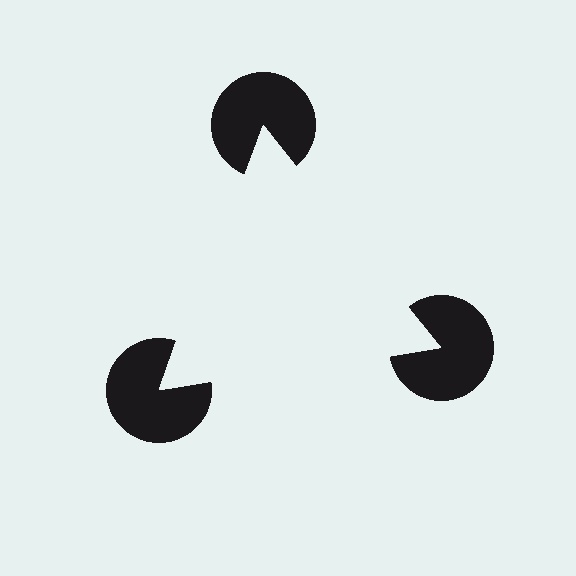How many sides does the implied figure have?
3 sides.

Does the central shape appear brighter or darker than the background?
It typically appears slightly brighter than the background, even though no actual brightness change is drawn.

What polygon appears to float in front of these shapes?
An illusory triangle — its edges are inferred from the aligned wedge cuts in the pac-man discs, not physically drawn.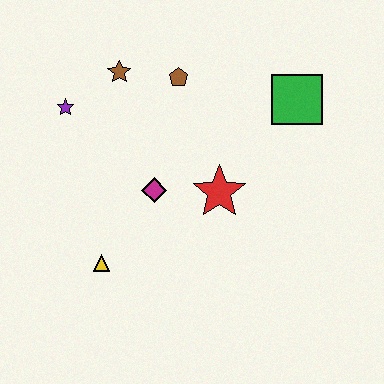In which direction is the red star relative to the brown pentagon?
The red star is below the brown pentagon.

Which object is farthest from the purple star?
The green square is farthest from the purple star.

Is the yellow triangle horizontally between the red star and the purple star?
Yes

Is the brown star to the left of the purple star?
No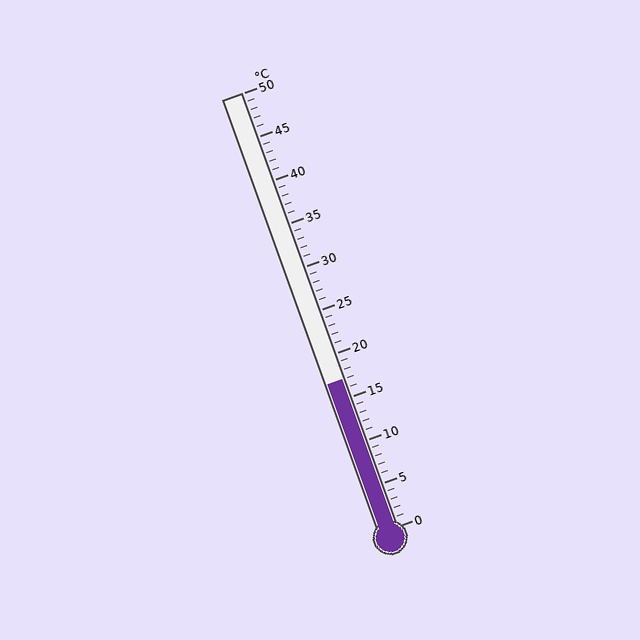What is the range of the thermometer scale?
The thermometer scale ranges from 0°C to 50°C.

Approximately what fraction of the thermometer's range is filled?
The thermometer is filled to approximately 35% of its range.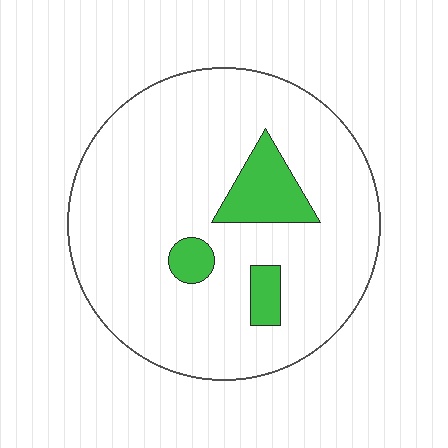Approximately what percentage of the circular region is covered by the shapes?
Approximately 10%.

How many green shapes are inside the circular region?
3.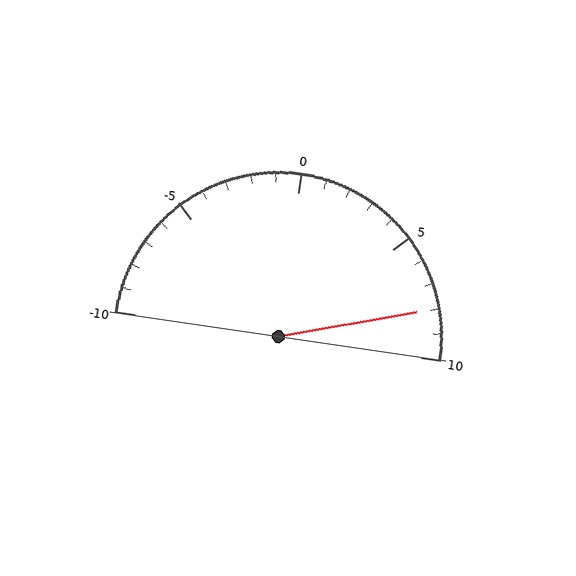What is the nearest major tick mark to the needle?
The nearest major tick mark is 10.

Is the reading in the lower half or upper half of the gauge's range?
The reading is in the upper half of the range (-10 to 10).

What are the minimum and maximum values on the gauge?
The gauge ranges from -10 to 10.